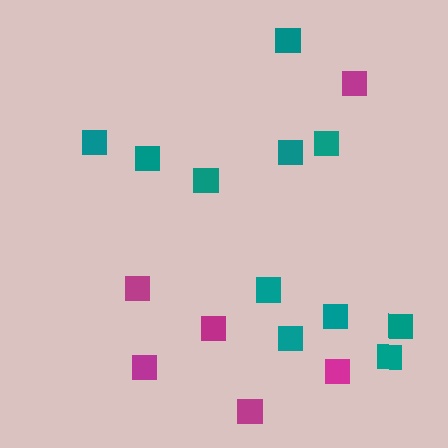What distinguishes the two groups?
There are 2 groups: one group of teal squares (11) and one group of magenta squares (6).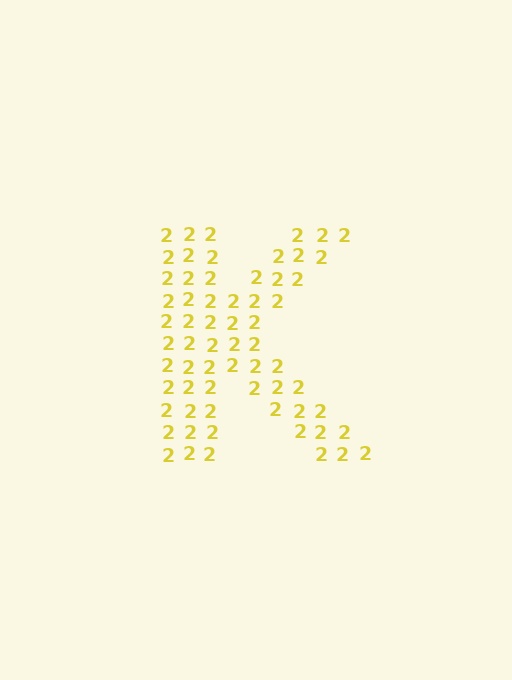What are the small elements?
The small elements are digit 2's.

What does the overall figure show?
The overall figure shows the letter K.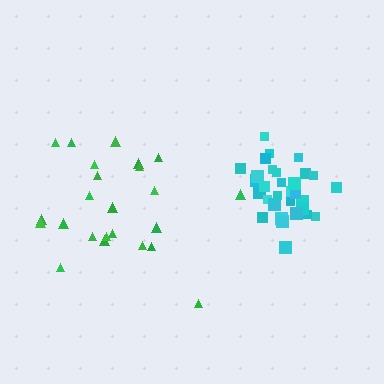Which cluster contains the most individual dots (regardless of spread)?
Cyan (31).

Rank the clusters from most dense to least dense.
cyan, green.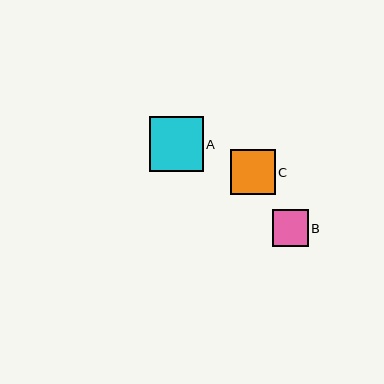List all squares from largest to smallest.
From largest to smallest: A, C, B.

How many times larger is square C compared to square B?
Square C is approximately 1.2 times the size of square B.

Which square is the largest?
Square A is the largest with a size of approximately 54 pixels.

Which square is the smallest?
Square B is the smallest with a size of approximately 36 pixels.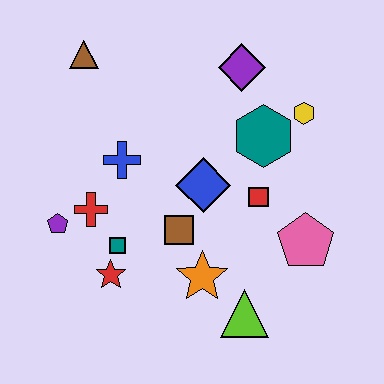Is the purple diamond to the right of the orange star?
Yes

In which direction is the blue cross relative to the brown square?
The blue cross is above the brown square.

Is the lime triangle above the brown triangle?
No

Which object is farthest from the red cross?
The yellow hexagon is farthest from the red cross.